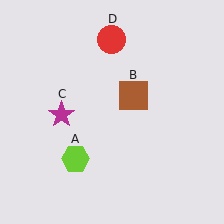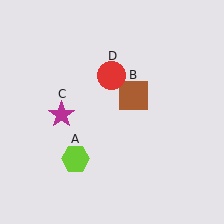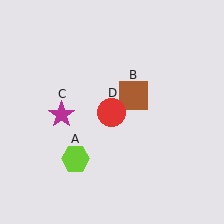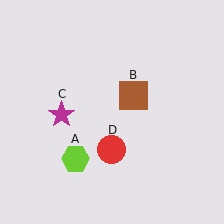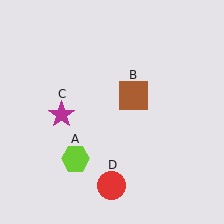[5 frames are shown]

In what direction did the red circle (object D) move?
The red circle (object D) moved down.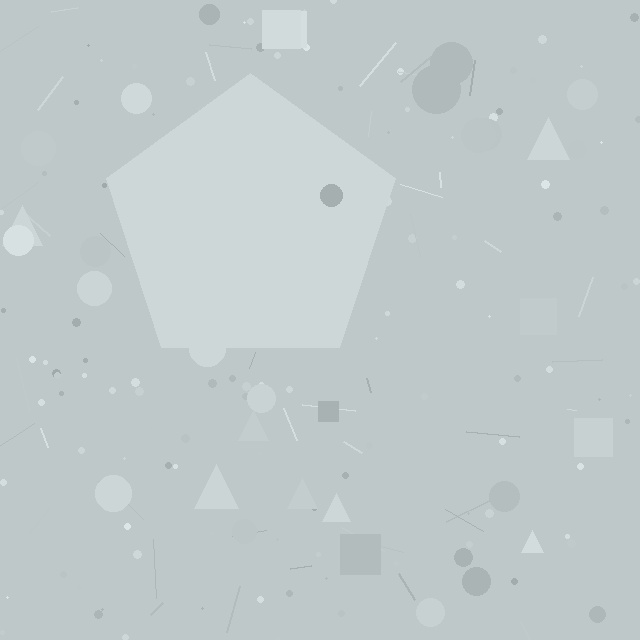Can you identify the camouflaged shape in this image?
The camouflaged shape is a pentagon.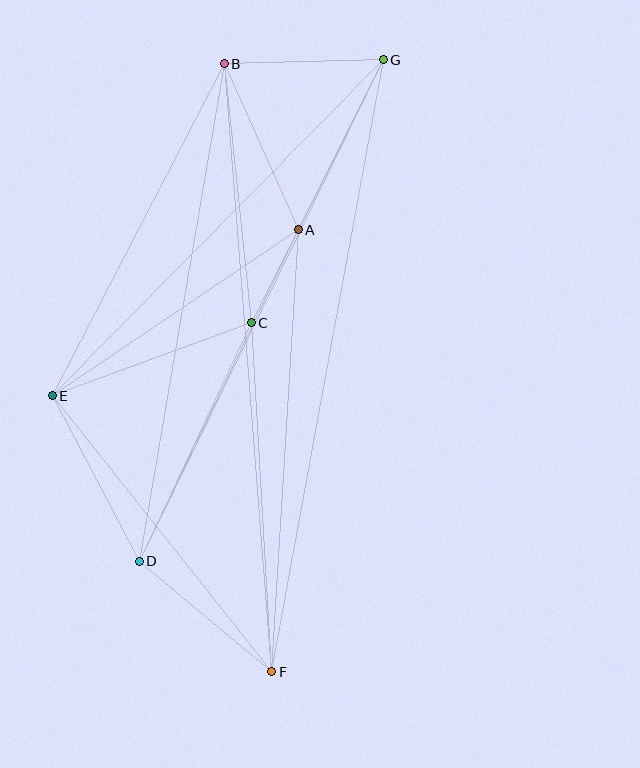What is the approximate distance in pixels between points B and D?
The distance between B and D is approximately 505 pixels.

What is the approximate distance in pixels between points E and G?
The distance between E and G is approximately 472 pixels.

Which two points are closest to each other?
Points A and C are closest to each other.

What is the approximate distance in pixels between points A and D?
The distance between A and D is approximately 368 pixels.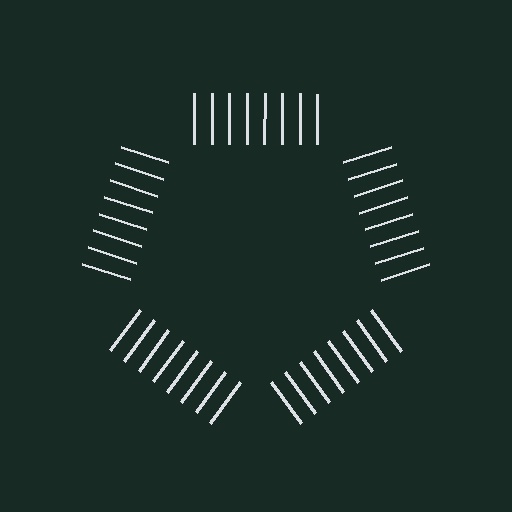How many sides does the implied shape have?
5 sides — the line-ends trace a pentagon.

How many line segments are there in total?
40 — 8 along each of the 5 edges.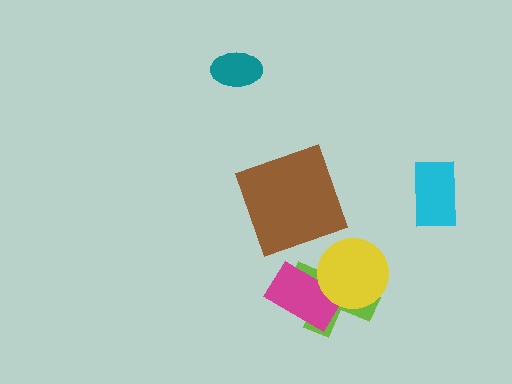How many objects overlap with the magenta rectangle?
2 objects overlap with the magenta rectangle.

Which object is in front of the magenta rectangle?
The yellow circle is in front of the magenta rectangle.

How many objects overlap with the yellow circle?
2 objects overlap with the yellow circle.